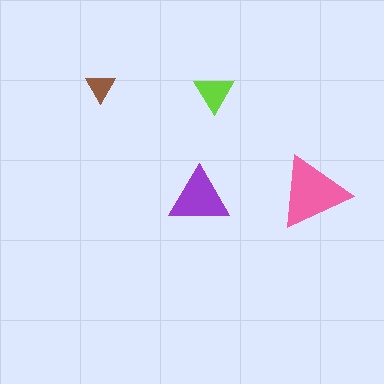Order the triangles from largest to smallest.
the pink one, the purple one, the lime one, the brown one.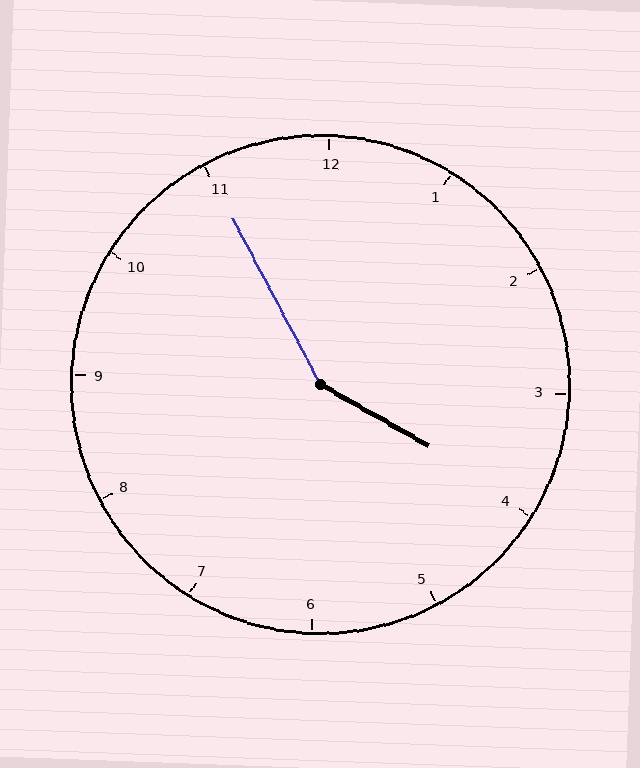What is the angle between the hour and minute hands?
Approximately 148 degrees.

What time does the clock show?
3:55.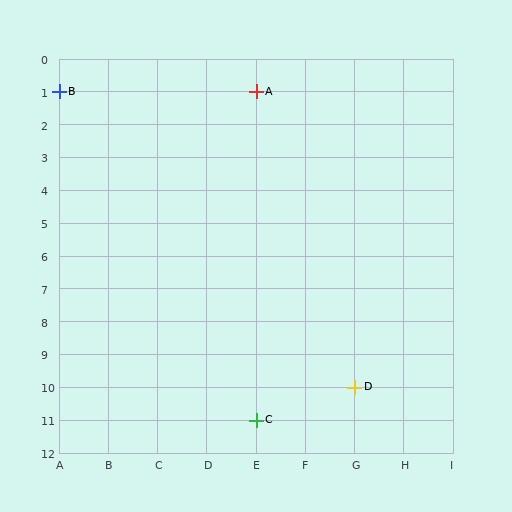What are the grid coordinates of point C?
Point C is at grid coordinates (E, 11).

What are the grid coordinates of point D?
Point D is at grid coordinates (G, 10).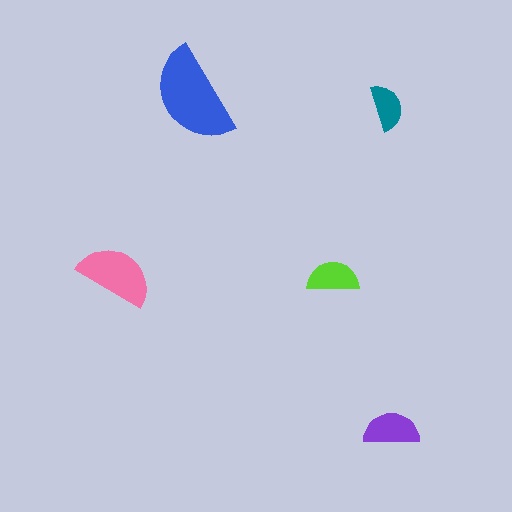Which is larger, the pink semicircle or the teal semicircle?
The pink one.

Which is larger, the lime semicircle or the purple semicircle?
The purple one.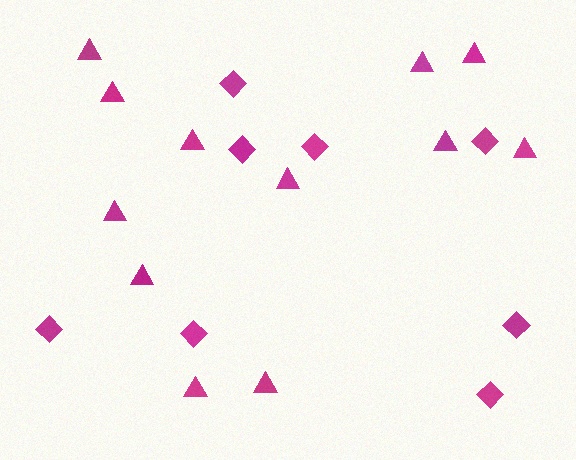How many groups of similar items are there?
There are 2 groups: one group of triangles (12) and one group of diamonds (8).